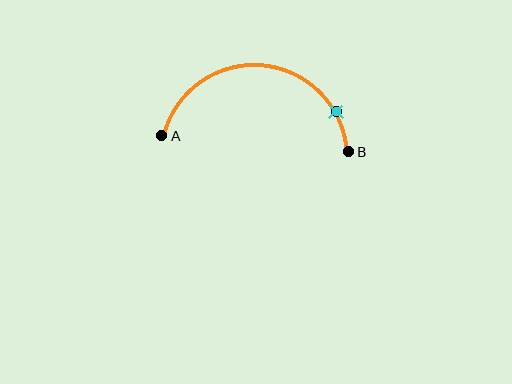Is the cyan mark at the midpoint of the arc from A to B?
No. The cyan mark lies on the arc but is closer to endpoint B. The arc midpoint would be at the point on the curve equidistant along the arc from both A and B.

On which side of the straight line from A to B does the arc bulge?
The arc bulges above the straight line connecting A and B.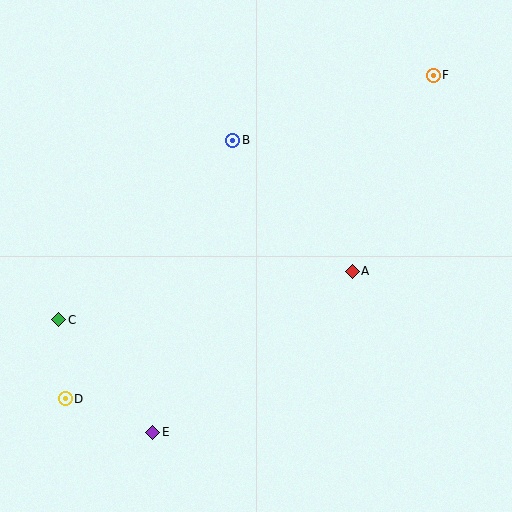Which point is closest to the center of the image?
Point A at (352, 271) is closest to the center.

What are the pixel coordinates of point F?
Point F is at (433, 75).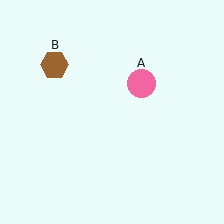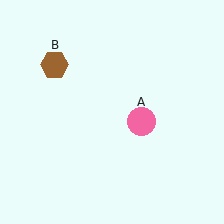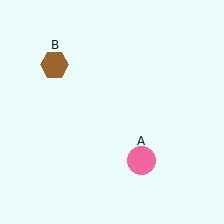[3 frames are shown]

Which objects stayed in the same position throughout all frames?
Brown hexagon (object B) remained stationary.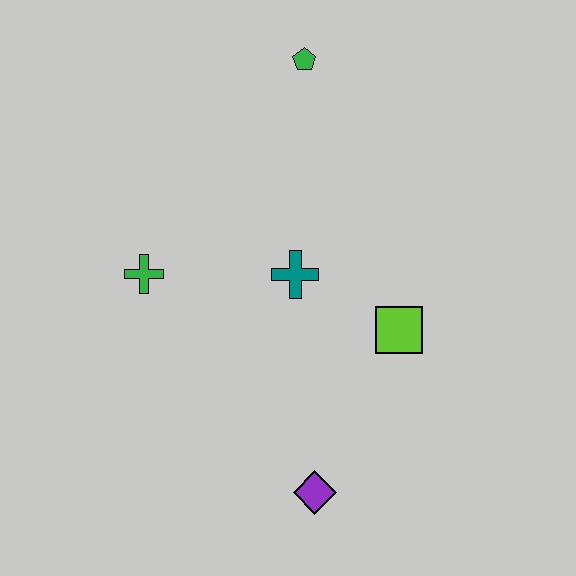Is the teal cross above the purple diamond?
Yes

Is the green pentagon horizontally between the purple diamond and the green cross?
Yes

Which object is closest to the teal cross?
The lime square is closest to the teal cross.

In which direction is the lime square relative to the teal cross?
The lime square is to the right of the teal cross.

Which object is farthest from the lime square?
The green pentagon is farthest from the lime square.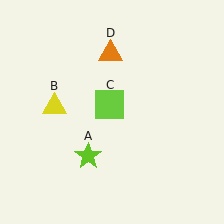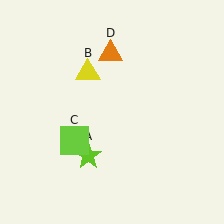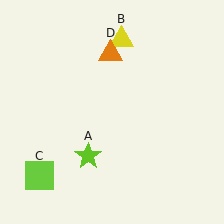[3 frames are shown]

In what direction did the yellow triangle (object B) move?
The yellow triangle (object B) moved up and to the right.